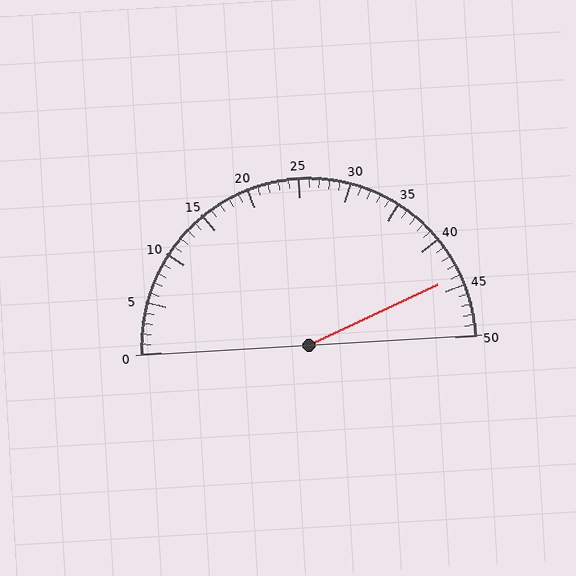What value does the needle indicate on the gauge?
The needle indicates approximately 44.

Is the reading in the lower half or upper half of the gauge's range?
The reading is in the upper half of the range (0 to 50).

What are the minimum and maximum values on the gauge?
The gauge ranges from 0 to 50.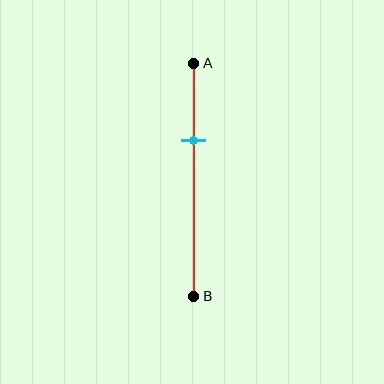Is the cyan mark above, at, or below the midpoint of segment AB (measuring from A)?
The cyan mark is above the midpoint of segment AB.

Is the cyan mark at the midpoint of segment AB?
No, the mark is at about 35% from A, not at the 50% midpoint.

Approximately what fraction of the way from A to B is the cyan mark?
The cyan mark is approximately 35% of the way from A to B.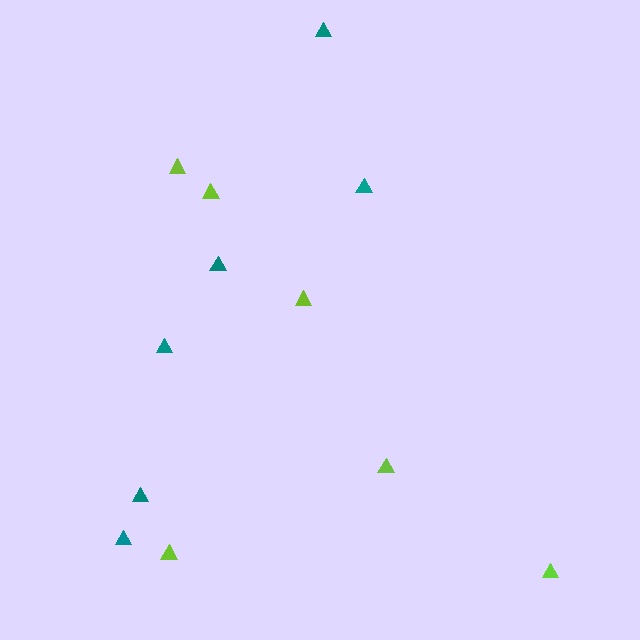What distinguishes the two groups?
There are 2 groups: one group of lime triangles (6) and one group of teal triangles (6).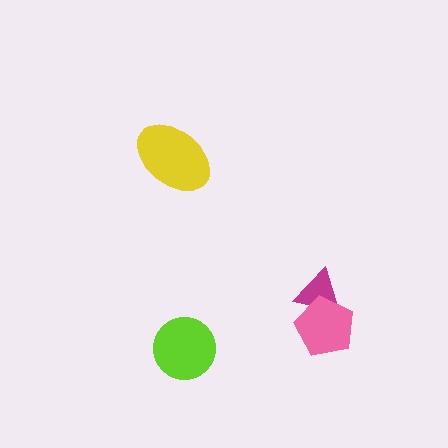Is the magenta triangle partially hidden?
Yes, it is partially covered by another shape.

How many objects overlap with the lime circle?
0 objects overlap with the lime circle.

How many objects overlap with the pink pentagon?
1 object overlaps with the pink pentagon.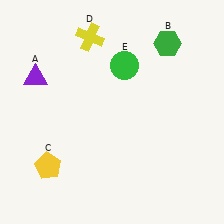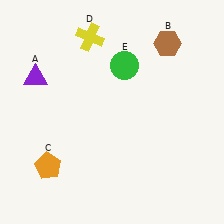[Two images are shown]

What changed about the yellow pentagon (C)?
In Image 1, C is yellow. In Image 2, it changed to orange.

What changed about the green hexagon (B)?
In Image 1, B is green. In Image 2, it changed to brown.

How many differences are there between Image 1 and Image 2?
There are 2 differences between the two images.